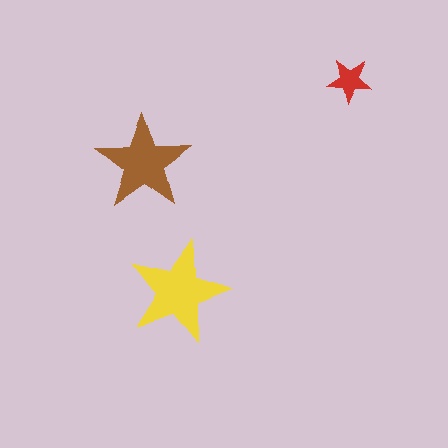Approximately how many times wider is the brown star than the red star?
About 2 times wider.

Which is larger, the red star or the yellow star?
The yellow one.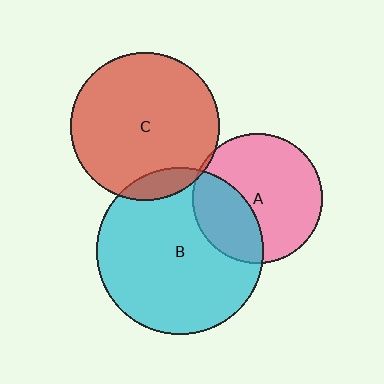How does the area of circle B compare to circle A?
Approximately 1.7 times.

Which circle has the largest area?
Circle B (cyan).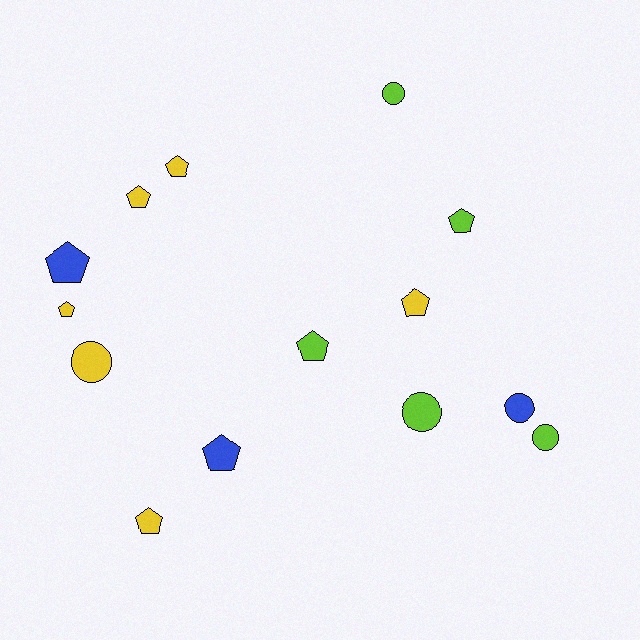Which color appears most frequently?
Yellow, with 6 objects.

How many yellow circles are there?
There is 1 yellow circle.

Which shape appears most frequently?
Pentagon, with 9 objects.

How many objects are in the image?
There are 14 objects.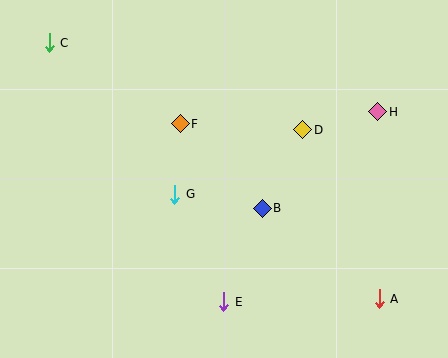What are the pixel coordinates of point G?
Point G is at (175, 194).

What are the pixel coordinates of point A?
Point A is at (379, 299).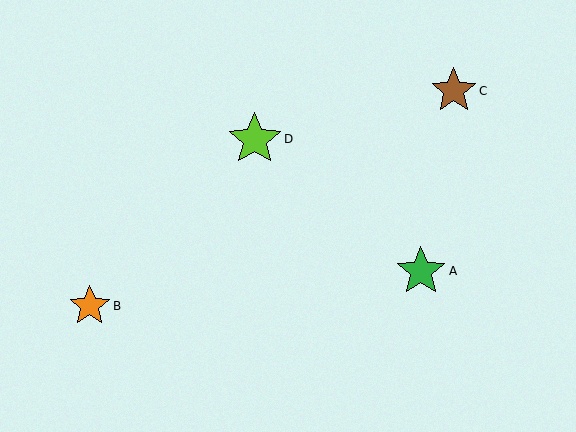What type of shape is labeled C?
Shape C is a brown star.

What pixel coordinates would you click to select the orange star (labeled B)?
Click at (90, 306) to select the orange star B.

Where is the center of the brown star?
The center of the brown star is at (454, 91).